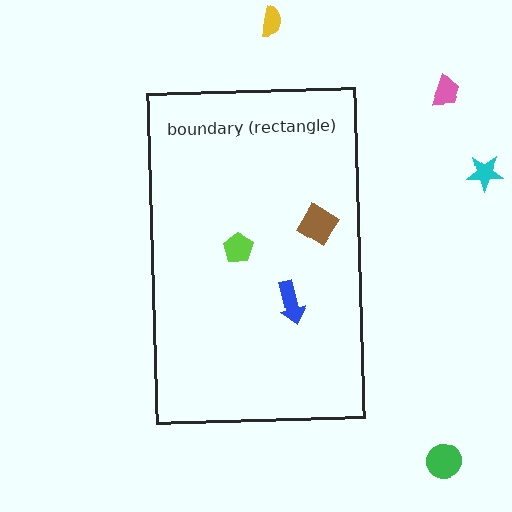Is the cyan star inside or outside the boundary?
Outside.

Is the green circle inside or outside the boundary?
Outside.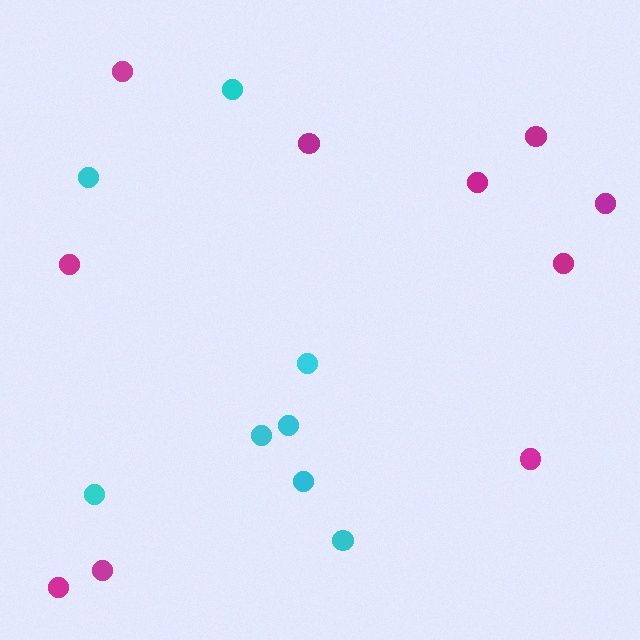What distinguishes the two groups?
There are 2 groups: one group of magenta circles (10) and one group of cyan circles (8).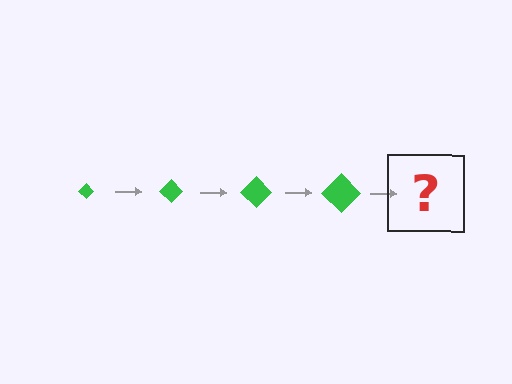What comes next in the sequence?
The next element should be a green diamond, larger than the previous one.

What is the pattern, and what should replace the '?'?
The pattern is that the diamond gets progressively larger each step. The '?' should be a green diamond, larger than the previous one.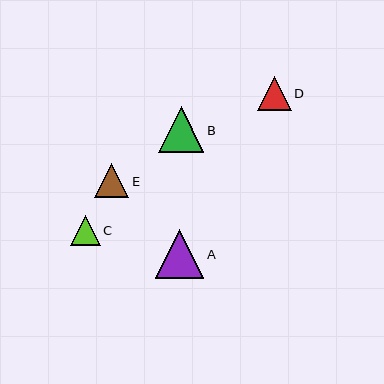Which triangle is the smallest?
Triangle C is the smallest with a size of approximately 30 pixels.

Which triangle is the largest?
Triangle A is the largest with a size of approximately 49 pixels.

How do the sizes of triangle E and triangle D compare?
Triangle E and triangle D are approximately the same size.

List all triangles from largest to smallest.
From largest to smallest: A, B, E, D, C.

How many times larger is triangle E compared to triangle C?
Triangle E is approximately 1.2 times the size of triangle C.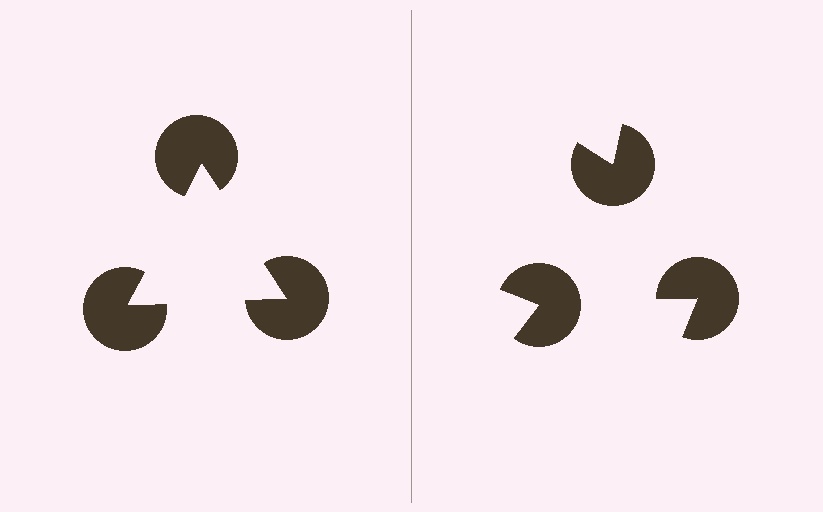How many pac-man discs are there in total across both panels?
6 — 3 on each side.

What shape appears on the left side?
An illusory triangle.